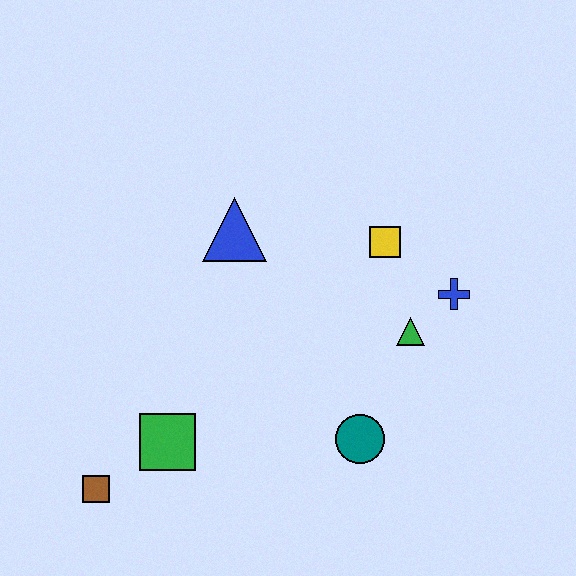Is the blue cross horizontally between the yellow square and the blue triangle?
No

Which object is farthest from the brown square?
The blue cross is farthest from the brown square.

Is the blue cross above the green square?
Yes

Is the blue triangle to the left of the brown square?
No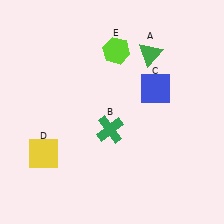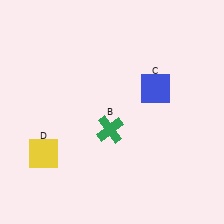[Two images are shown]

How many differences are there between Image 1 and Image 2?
There are 2 differences between the two images.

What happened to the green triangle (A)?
The green triangle (A) was removed in Image 2. It was in the top-right area of Image 1.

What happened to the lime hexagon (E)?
The lime hexagon (E) was removed in Image 2. It was in the top-right area of Image 1.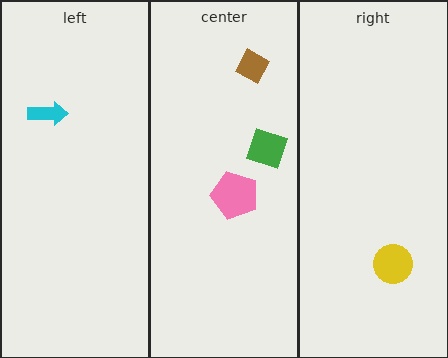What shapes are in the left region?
The cyan arrow.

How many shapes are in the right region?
1.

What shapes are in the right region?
The yellow circle.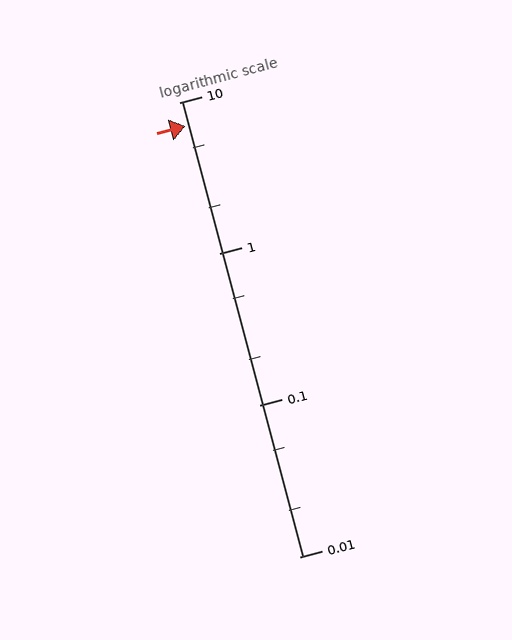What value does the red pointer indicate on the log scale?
The pointer indicates approximately 7.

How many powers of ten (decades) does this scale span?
The scale spans 3 decades, from 0.01 to 10.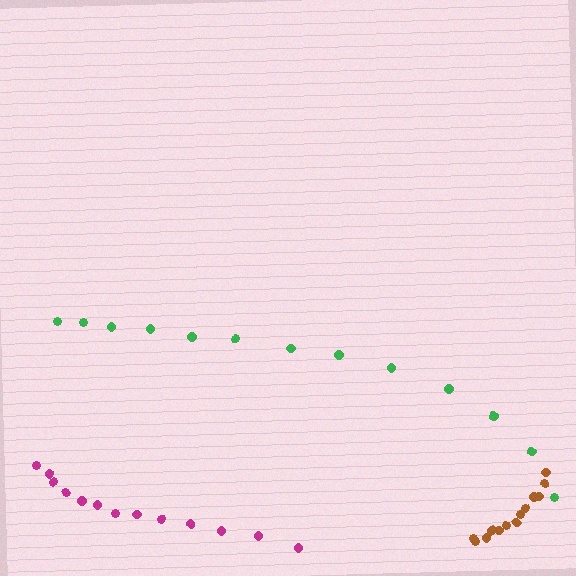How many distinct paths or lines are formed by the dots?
There are 3 distinct paths.